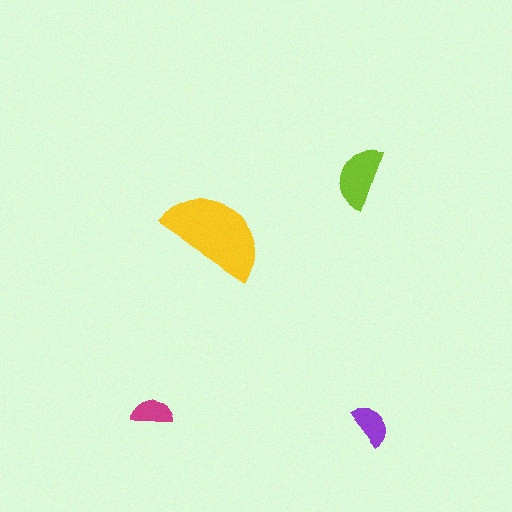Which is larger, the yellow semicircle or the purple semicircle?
The yellow one.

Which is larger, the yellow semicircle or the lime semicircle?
The yellow one.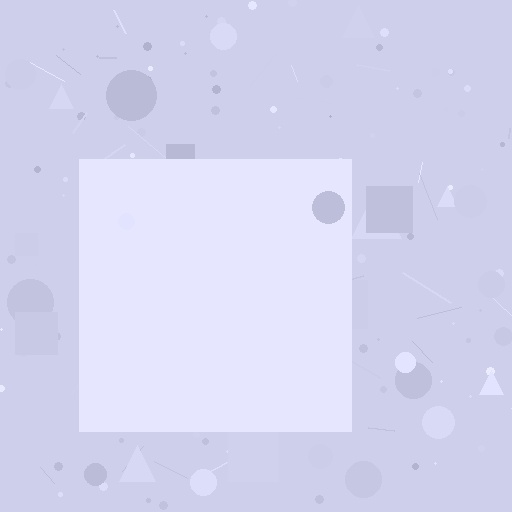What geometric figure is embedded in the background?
A square is embedded in the background.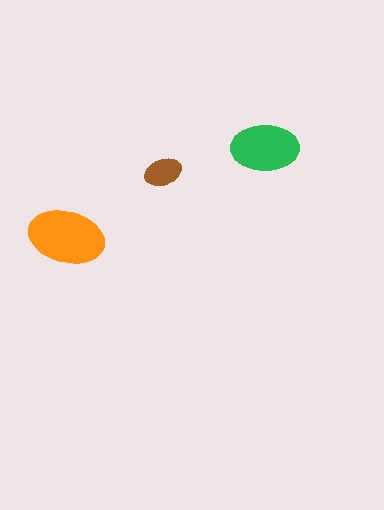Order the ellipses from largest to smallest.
the orange one, the green one, the brown one.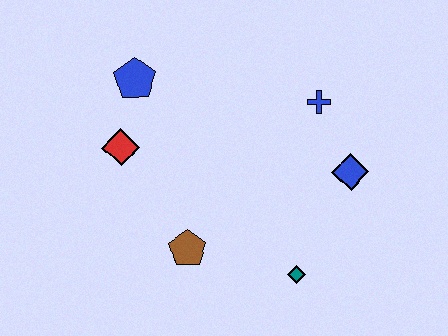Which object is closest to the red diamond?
The blue pentagon is closest to the red diamond.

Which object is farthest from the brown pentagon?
The blue cross is farthest from the brown pentagon.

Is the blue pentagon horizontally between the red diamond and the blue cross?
Yes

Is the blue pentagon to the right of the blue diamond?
No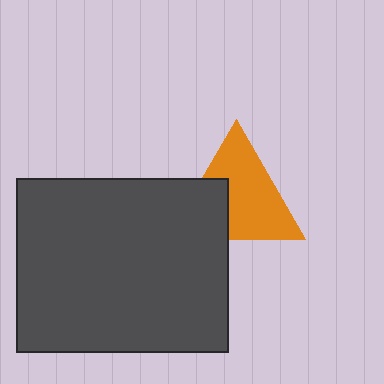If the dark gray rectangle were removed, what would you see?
You would see the complete orange triangle.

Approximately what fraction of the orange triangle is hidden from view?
Roughly 33% of the orange triangle is hidden behind the dark gray rectangle.